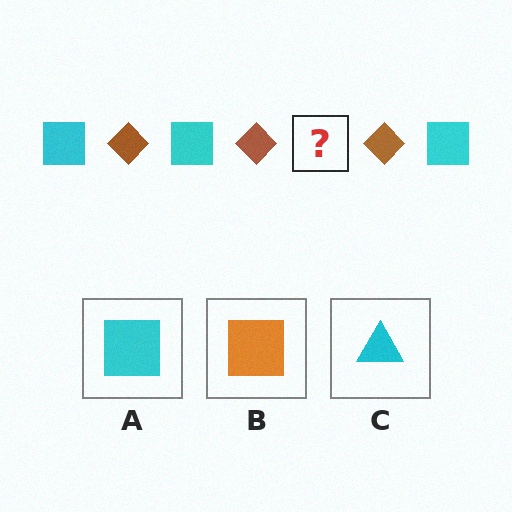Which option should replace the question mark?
Option A.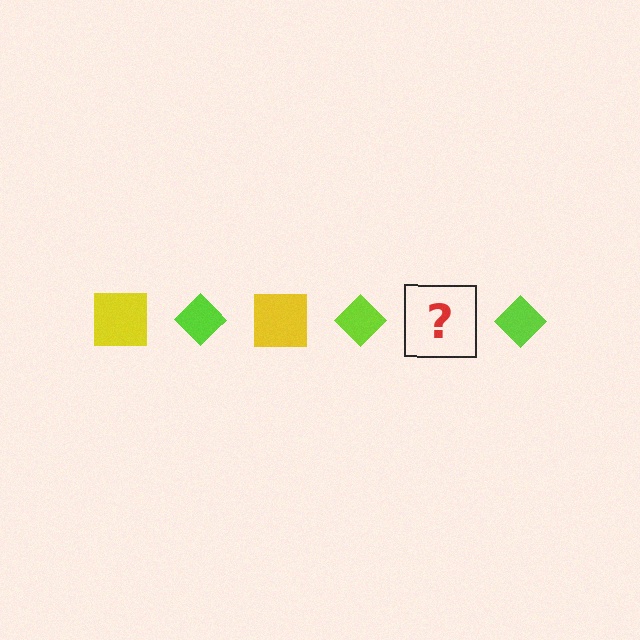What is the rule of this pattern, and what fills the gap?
The rule is that the pattern alternates between yellow square and lime diamond. The gap should be filled with a yellow square.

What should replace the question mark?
The question mark should be replaced with a yellow square.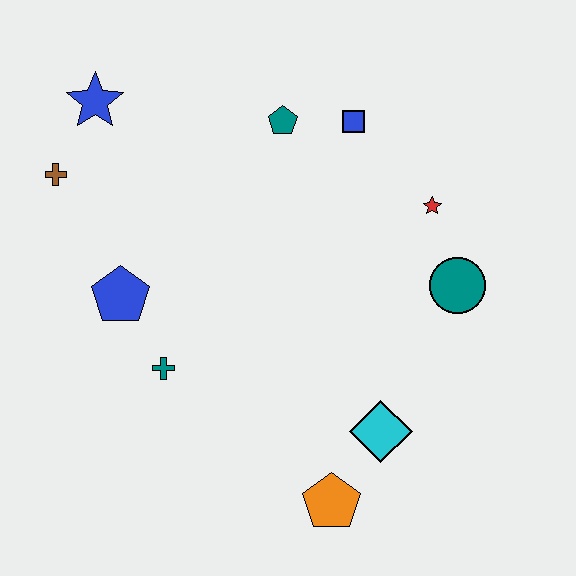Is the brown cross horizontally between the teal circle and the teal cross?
No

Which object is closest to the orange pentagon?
The cyan diamond is closest to the orange pentagon.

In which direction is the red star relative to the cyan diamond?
The red star is above the cyan diamond.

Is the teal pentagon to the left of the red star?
Yes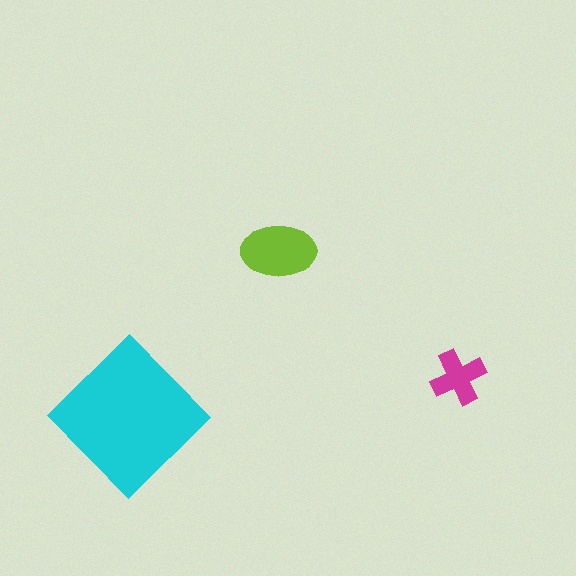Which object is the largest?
The cyan diamond.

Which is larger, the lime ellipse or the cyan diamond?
The cyan diamond.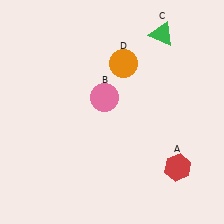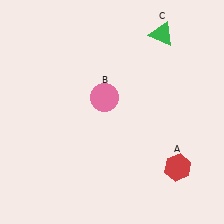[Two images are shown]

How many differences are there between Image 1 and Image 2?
There is 1 difference between the two images.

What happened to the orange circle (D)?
The orange circle (D) was removed in Image 2. It was in the top-right area of Image 1.